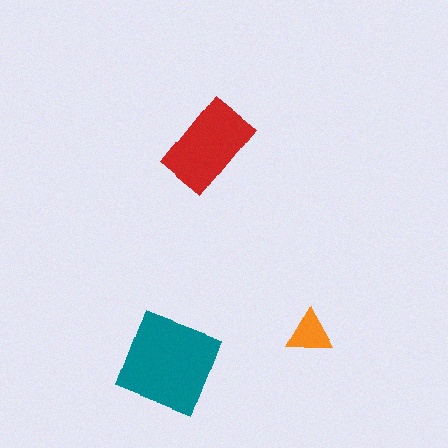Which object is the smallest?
The orange triangle.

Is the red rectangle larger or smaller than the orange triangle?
Larger.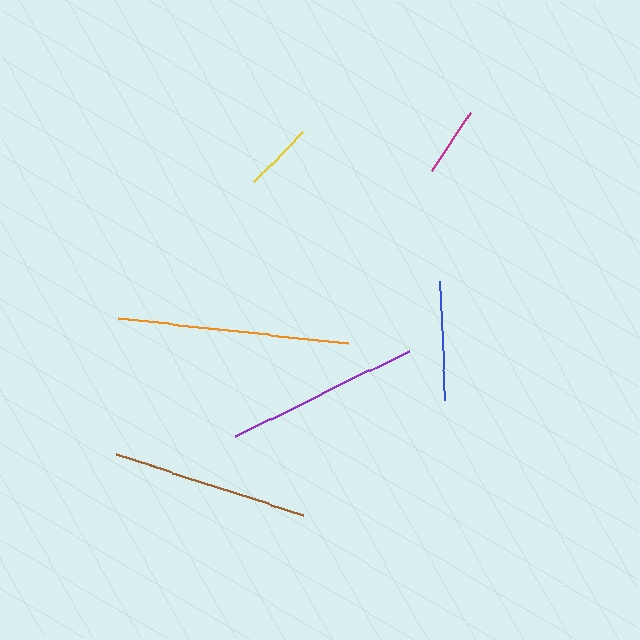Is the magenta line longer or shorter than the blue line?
The blue line is longer than the magenta line.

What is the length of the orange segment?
The orange segment is approximately 231 pixels long.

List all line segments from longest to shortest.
From longest to shortest: orange, brown, purple, blue, magenta, yellow.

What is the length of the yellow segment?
The yellow segment is approximately 70 pixels long.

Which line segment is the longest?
The orange line is the longest at approximately 231 pixels.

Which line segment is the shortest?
The yellow line is the shortest at approximately 70 pixels.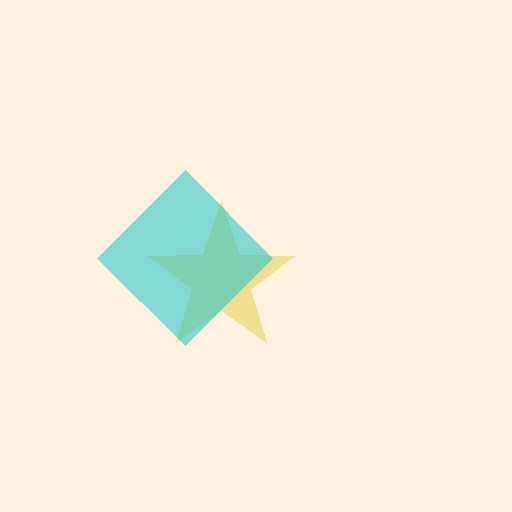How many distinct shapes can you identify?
There are 2 distinct shapes: a yellow star, a cyan diamond.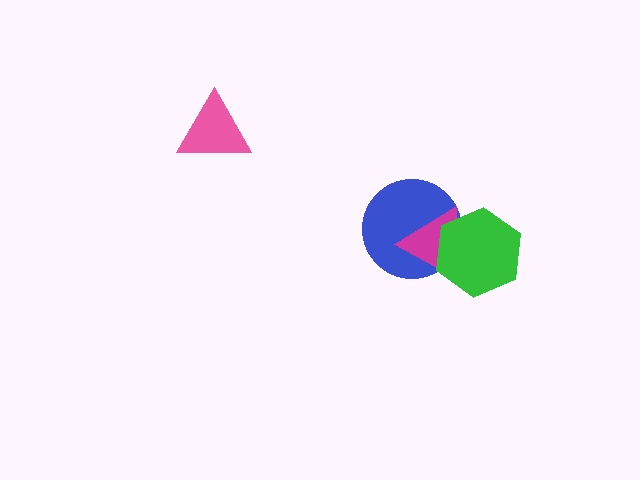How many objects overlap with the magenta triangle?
2 objects overlap with the magenta triangle.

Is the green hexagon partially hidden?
No, no other shape covers it.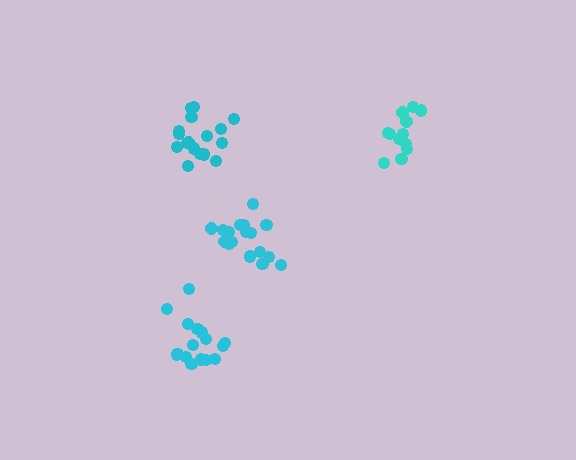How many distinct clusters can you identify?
There are 4 distinct clusters.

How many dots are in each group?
Group 1: 17 dots, Group 2: 16 dots, Group 3: 17 dots, Group 4: 13 dots (63 total).